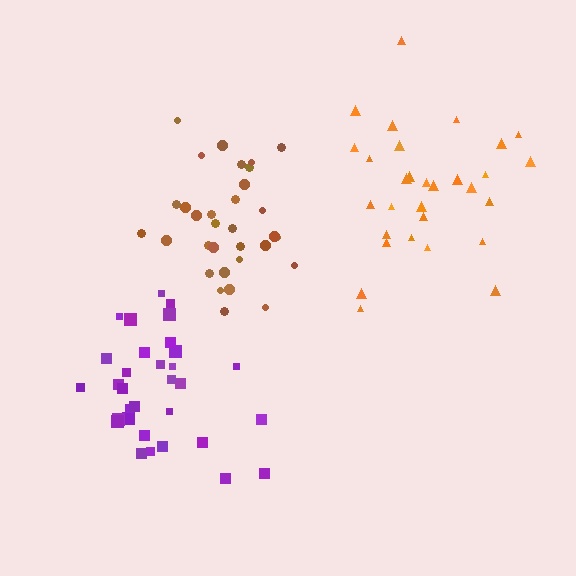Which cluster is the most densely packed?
Purple.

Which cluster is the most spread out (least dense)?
Orange.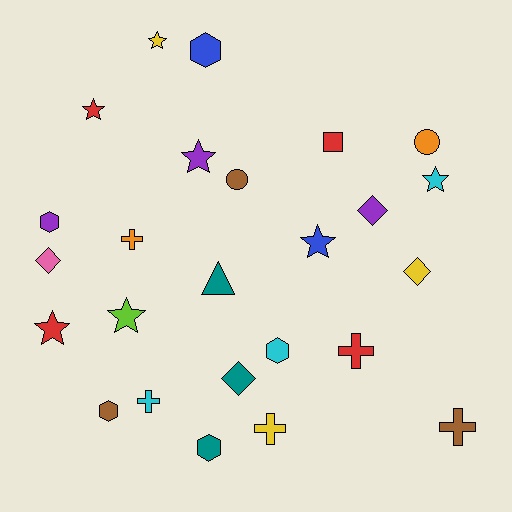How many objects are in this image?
There are 25 objects.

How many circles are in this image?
There are 2 circles.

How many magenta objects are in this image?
There are no magenta objects.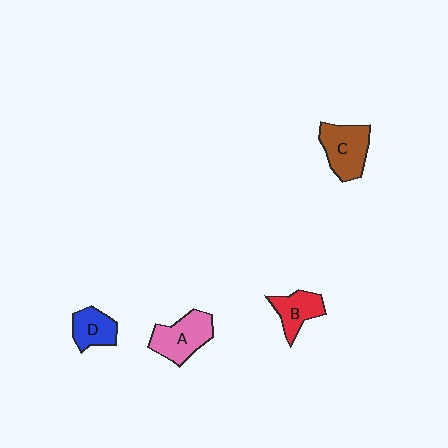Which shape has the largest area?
Shape A (pink).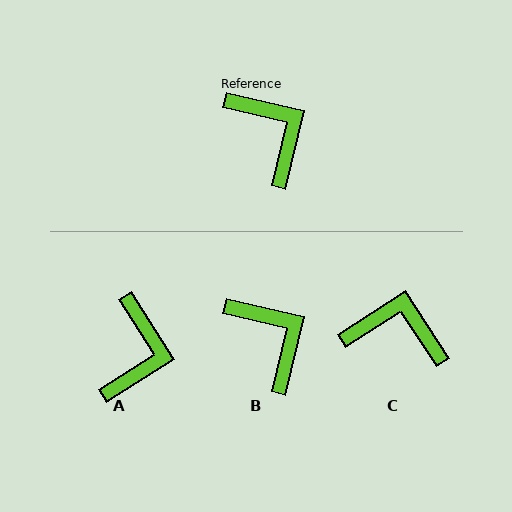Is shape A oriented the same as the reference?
No, it is off by about 44 degrees.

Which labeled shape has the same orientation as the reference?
B.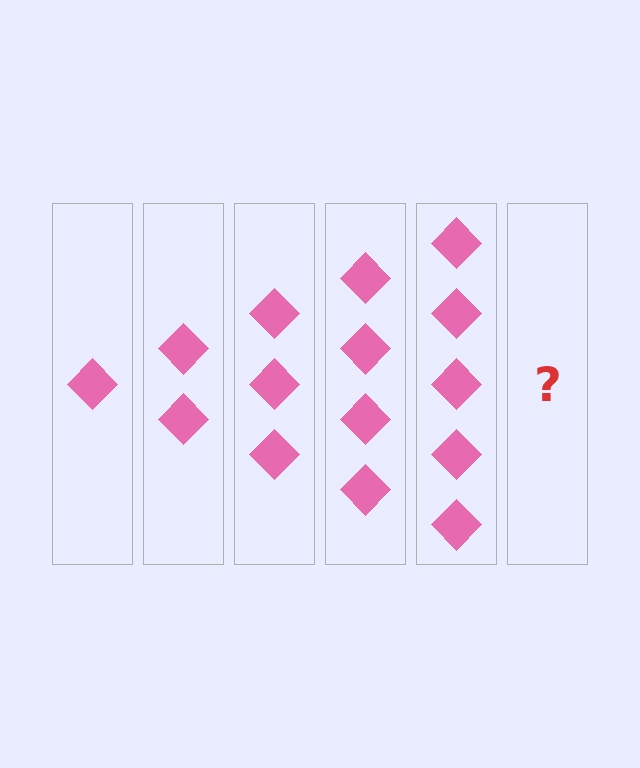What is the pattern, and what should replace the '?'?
The pattern is that each step adds one more diamond. The '?' should be 6 diamonds.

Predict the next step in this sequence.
The next step is 6 diamonds.